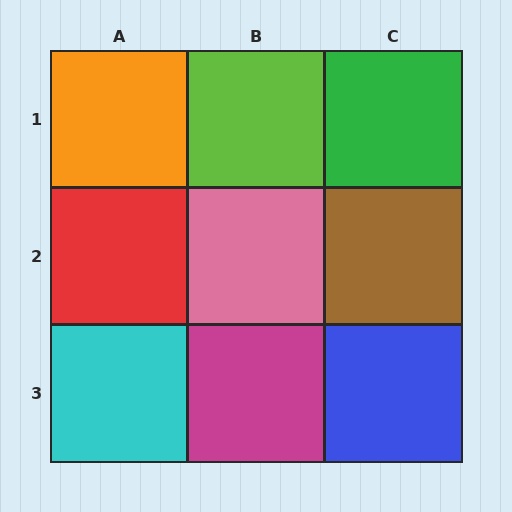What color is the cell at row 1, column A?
Orange.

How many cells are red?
1 cell is red.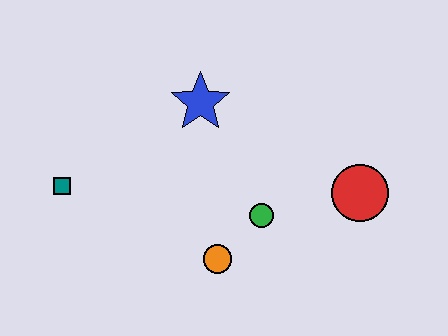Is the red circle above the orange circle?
Yes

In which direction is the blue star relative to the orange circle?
The blue star is above the orange circle.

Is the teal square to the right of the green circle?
No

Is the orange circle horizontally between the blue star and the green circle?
Yes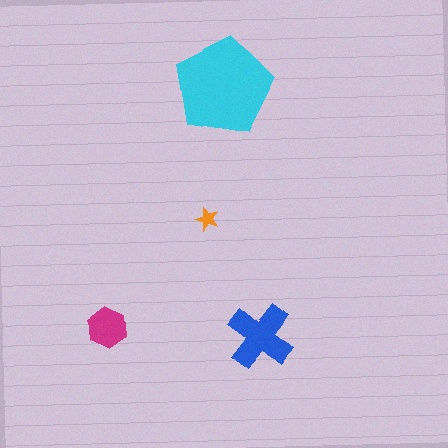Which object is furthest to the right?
The blue cross is rightmost.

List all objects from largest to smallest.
The cyan pentagon, the blue cross, the magenta hexagon, the orange star.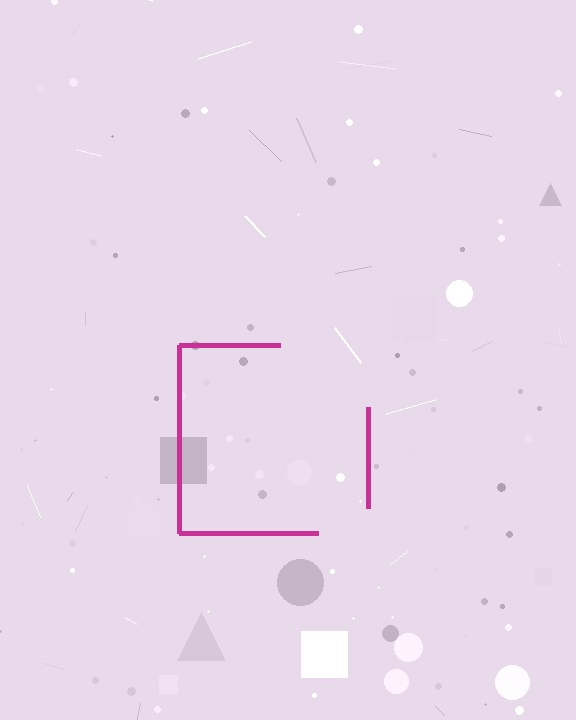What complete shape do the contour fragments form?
The contour fragments form a square.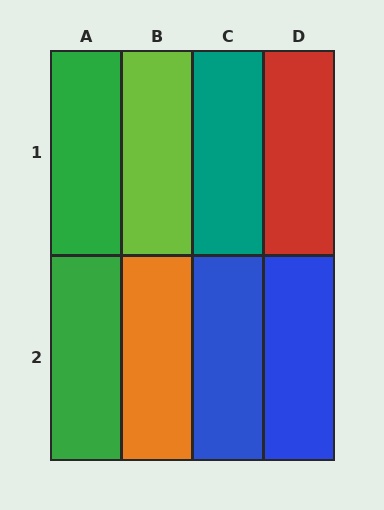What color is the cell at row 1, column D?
Red.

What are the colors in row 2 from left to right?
Green, orange, blue, blue.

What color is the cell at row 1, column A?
Green.